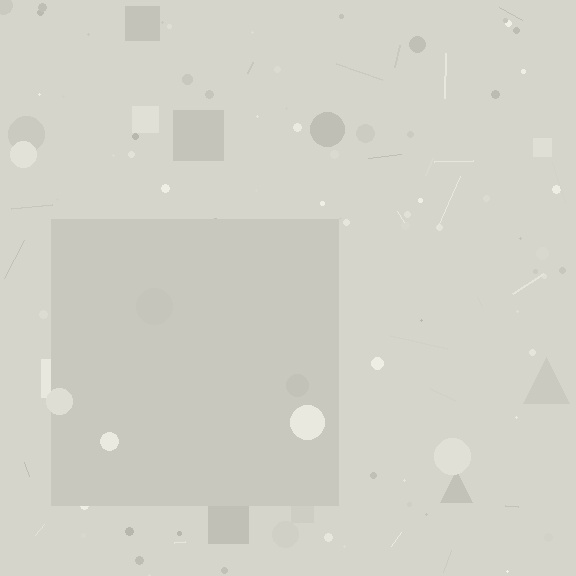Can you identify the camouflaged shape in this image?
The camouflaged shape is a square.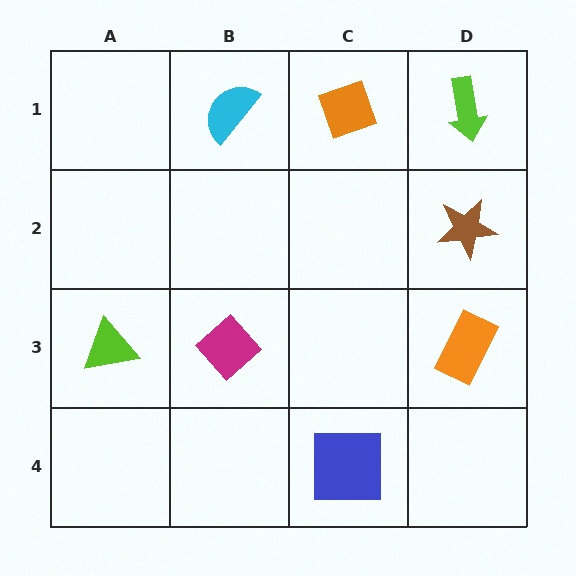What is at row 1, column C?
An orange diamond.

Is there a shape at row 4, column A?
No, that cell is empty.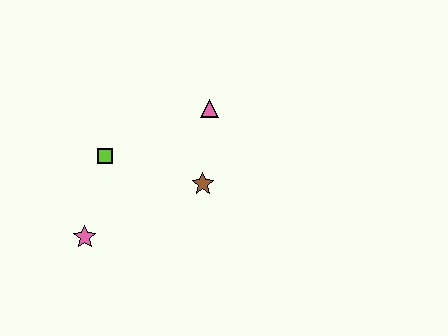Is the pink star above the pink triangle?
No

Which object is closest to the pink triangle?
The brown star is closest to the pink triangle.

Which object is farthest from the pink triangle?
The pink star is farthest from the pink triangle.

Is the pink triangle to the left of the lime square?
No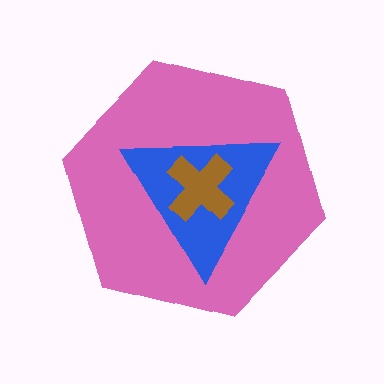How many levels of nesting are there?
3.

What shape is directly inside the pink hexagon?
The blue triangle.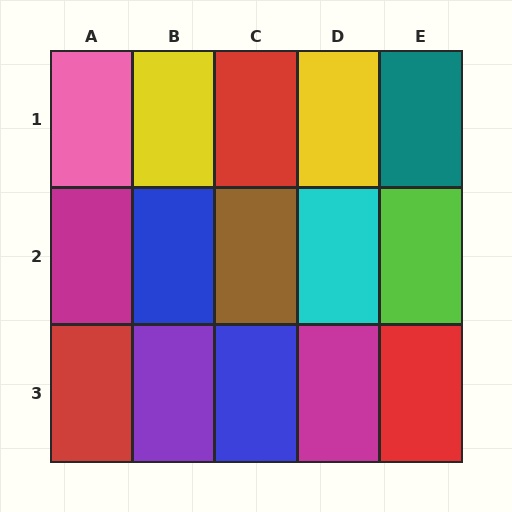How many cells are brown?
1 cell is brown.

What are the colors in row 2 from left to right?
Magenta, blue, brown, cyan, lime.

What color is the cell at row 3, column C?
Blue.